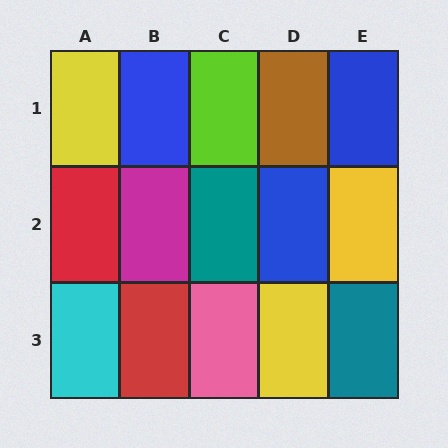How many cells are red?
2 cells are red.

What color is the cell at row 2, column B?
Magenta.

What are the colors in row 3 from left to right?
Cyan, red, pink, yellow, teal.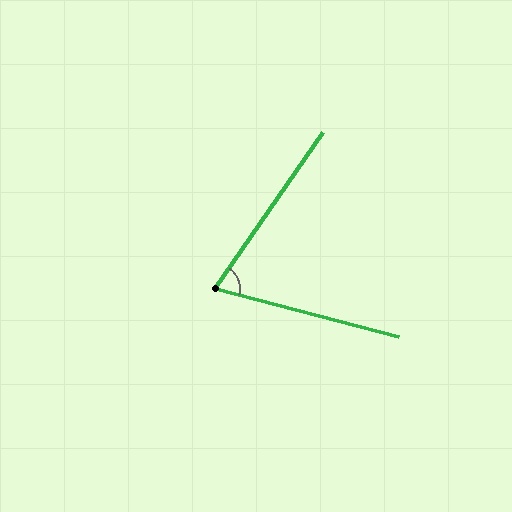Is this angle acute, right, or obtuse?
It is acute.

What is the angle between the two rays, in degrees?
Approximately 70 degrees.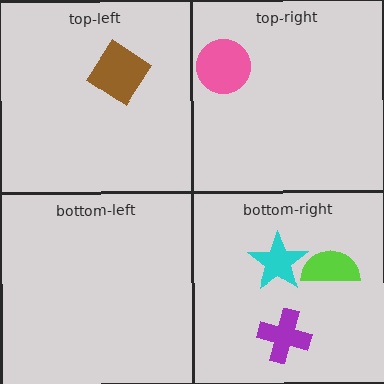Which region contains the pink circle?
The top-right region.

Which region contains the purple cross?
The bottom-right region.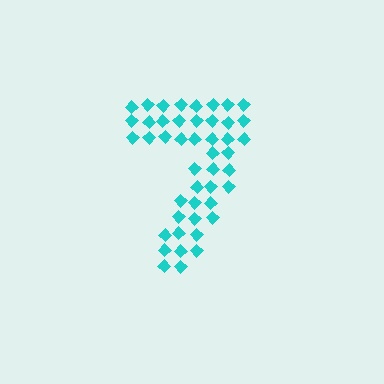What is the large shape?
The large shape is the digit 7.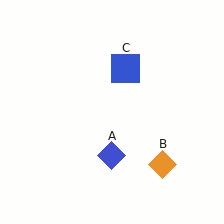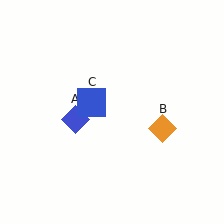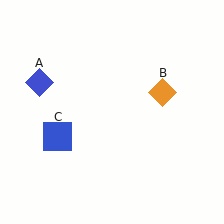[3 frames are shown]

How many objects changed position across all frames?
3 objects changed position: blue diamond (object A), orange diamond (object B), blue square (object C).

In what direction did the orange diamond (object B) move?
The orange diamond (object B) moved up.